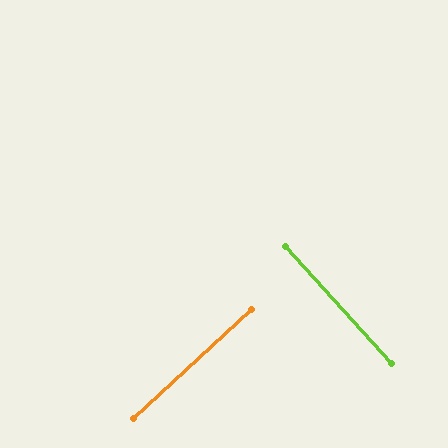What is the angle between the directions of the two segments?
Approximately 89 degrees.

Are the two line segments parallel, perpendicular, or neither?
Perpendicular — they meet at approximately 89°.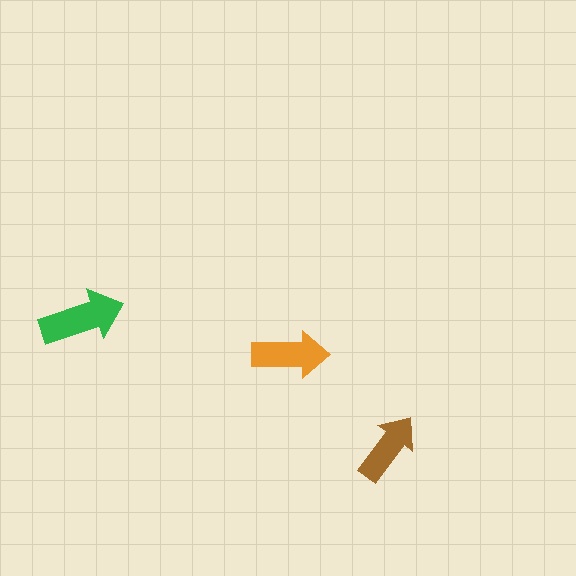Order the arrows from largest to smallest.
the green one, the orange one, the brown one.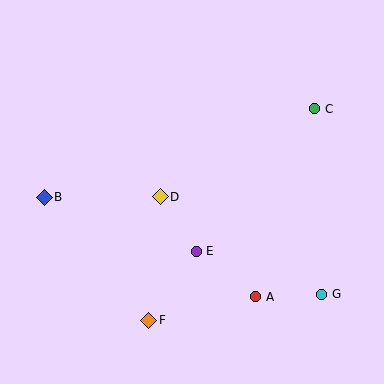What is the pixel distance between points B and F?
The distance between B and F is 161 pixels.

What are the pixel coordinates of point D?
Point D is at (160, 197).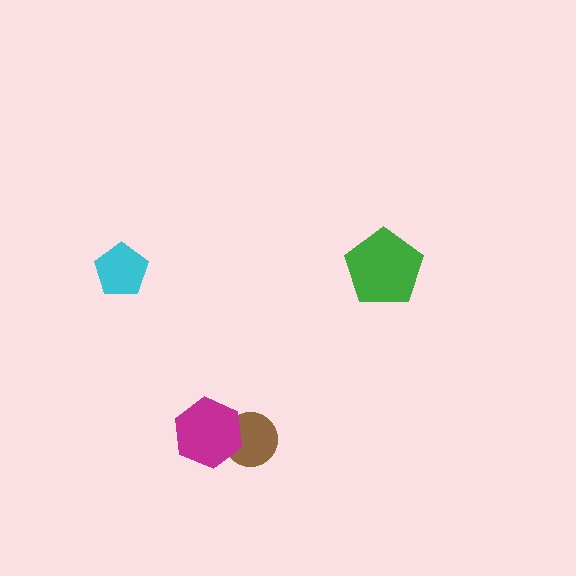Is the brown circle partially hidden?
Yes, it is partially covered by another shape.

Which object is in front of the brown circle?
The magenta hexagon is in front of the brown circle.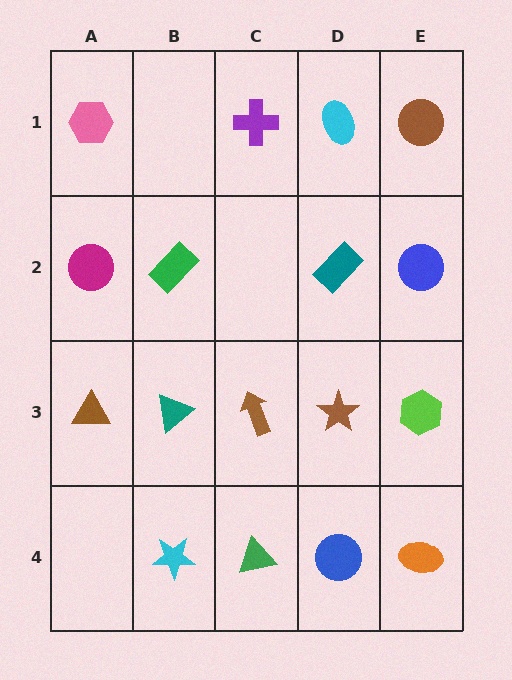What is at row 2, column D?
A teal rectangle.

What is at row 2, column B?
A green rectangle.